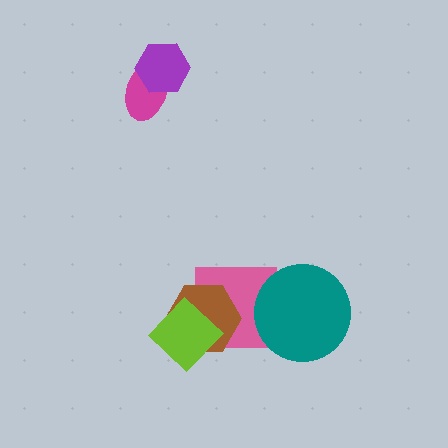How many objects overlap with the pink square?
3 objects overlap with the pink square.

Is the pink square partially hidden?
Yes, it is partially covered by another shape.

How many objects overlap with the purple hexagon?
1 object overlaps with the purple hexagon.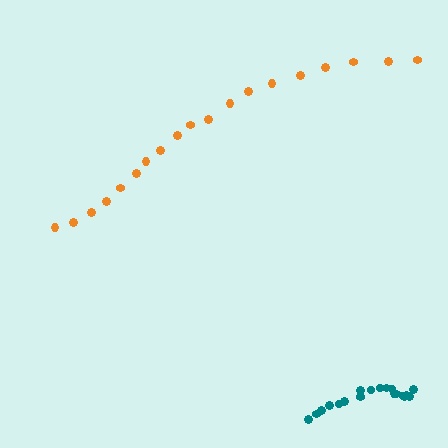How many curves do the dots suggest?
There are 2 distinct paths.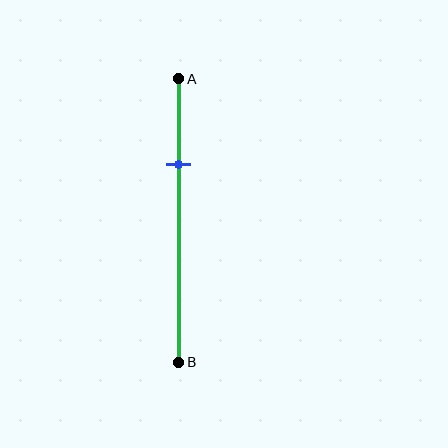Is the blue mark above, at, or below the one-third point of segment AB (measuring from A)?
The blue mark is approximately at the one-third point of segment AB.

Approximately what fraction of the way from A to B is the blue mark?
The blue mark is approximately 30% of the way from A to B.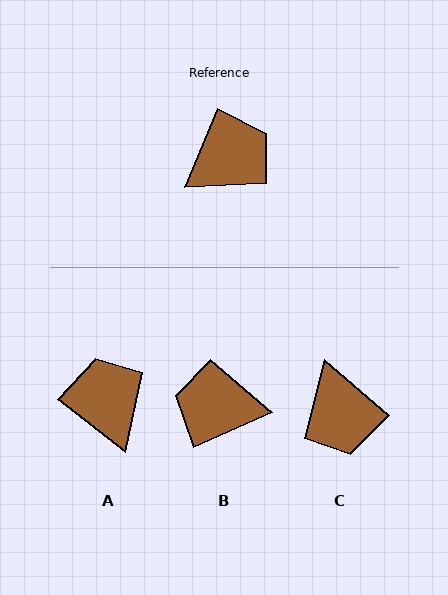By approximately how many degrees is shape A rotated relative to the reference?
Approximately 75 degrees counter-clockwise.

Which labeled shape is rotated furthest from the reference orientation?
B, about 136 degrees away.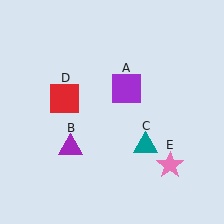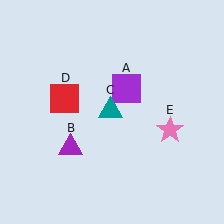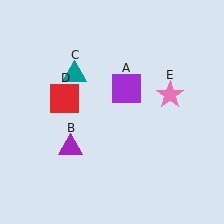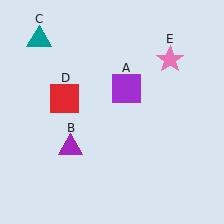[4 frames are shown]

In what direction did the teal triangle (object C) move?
The teal triangle (object C) moved up and to the left.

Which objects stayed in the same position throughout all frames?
Purple square (object A) and purple triangle (object B) and red square (object D) remained stationary.